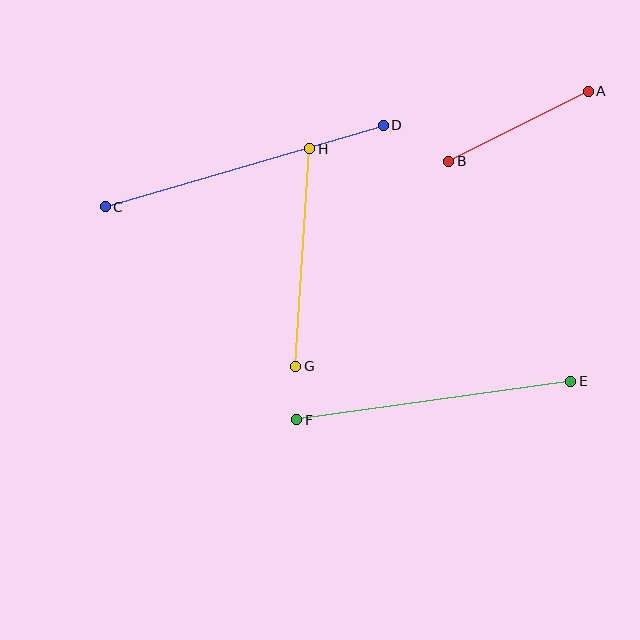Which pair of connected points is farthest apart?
Points C and D are farthest apart.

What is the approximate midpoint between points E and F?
The midpoint is at approximately (434, 400) pixels.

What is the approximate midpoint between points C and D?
The midpoint is at approximately (244, 166) pixels.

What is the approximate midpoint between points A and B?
The midpoint is at approximately (518, 126) pixels.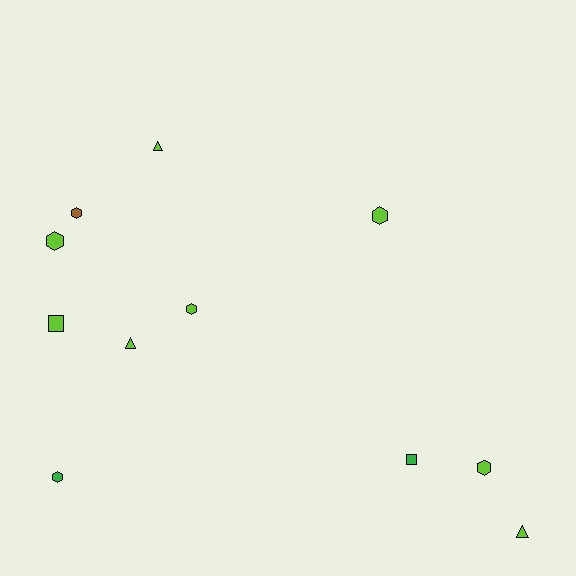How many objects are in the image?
There are 11 objects.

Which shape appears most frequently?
Hexagon, with 6 objects.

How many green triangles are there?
There are no green triangles.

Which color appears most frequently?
Lime, with 8 objects.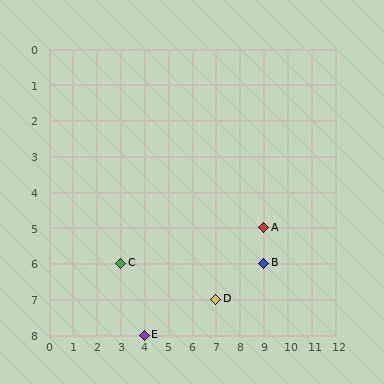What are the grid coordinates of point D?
Point D is at grid coordinates (7, 7).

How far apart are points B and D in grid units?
Points B and D are 2 columns and 1 row apart (about 2.2 grid units diagonally).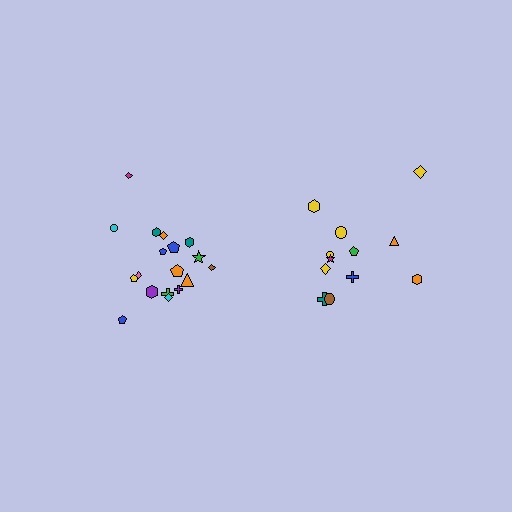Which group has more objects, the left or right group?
The left group.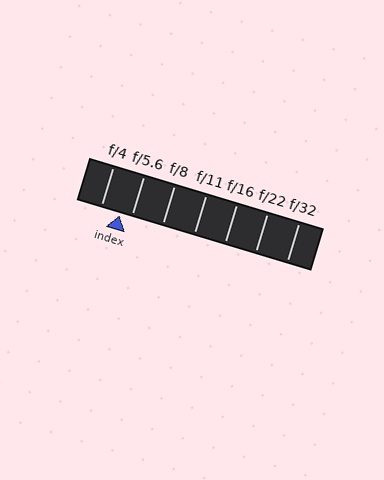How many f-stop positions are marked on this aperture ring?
There are 7 f-stop positions marked.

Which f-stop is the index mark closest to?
The index mark is closest to f/5.6.